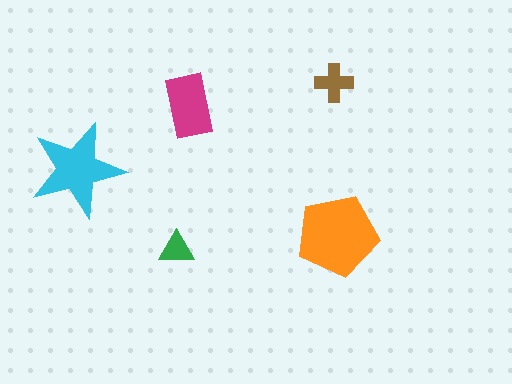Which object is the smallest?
The green triangle.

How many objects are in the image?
There are 5 objects in the image.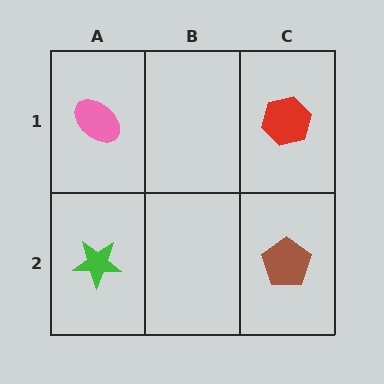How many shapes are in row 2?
2 shapes.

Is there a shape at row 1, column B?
No, that cell is empty.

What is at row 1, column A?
A pink ellipse.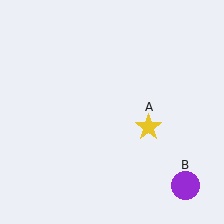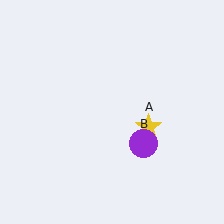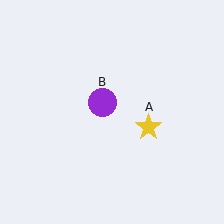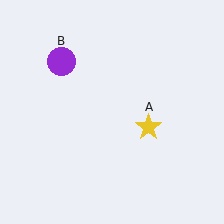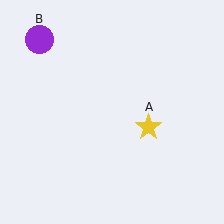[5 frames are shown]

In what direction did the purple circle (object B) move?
The purple circle (object B) moved up and to the left.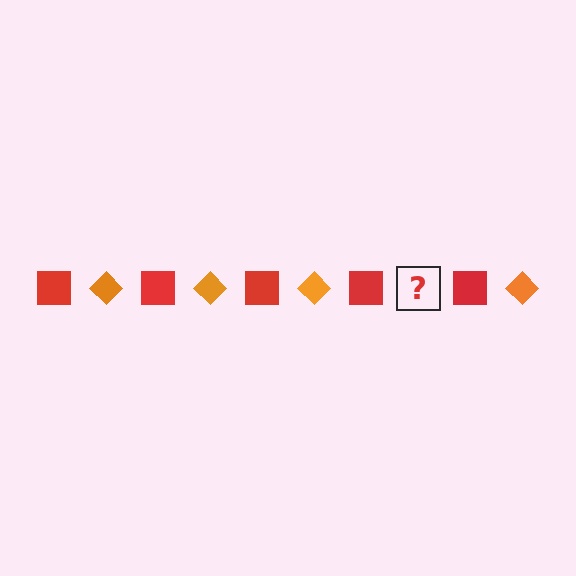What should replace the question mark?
The question mark should be replaced with an orange diamond.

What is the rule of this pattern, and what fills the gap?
The rule is that the pattern alternates between red square and orange diamond. The gap should be filled with an orange diamond.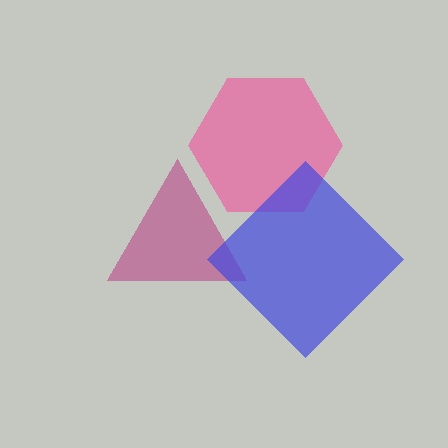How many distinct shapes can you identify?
There are 3 distinct shapes: a pink hexagon, a magenta triangle, a blue diamond.